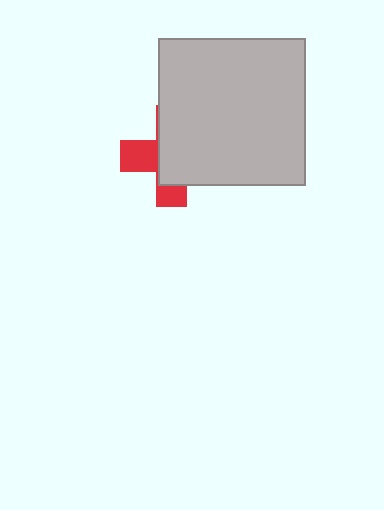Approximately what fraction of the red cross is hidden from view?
Roughly 63% of the red cross is hidden behind the light gray square.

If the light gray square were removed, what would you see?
You would see the complete red cross.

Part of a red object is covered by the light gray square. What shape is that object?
It is a cross.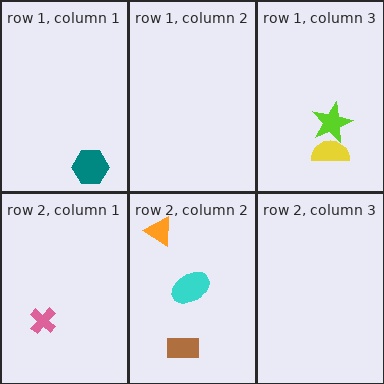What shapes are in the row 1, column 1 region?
The teal hexagon.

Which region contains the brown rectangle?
The row 2, column 2 region.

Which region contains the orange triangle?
The row 2, column 2 region.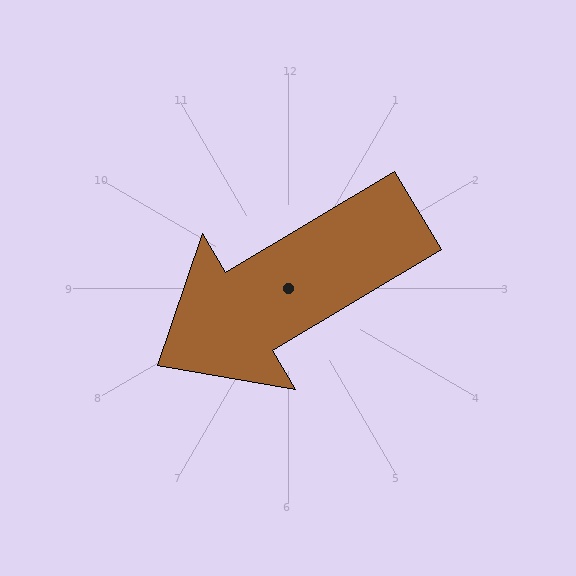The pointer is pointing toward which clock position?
Roughly 8 o'clock.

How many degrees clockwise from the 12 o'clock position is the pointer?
Approximately 239 degrees.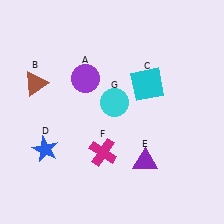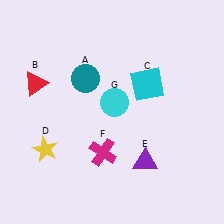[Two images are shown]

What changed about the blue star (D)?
In Image 1, D is blue. In Image 2, it changed to yellow.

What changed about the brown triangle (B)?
In Image 1, B is brown. In Image 2, it changed to red.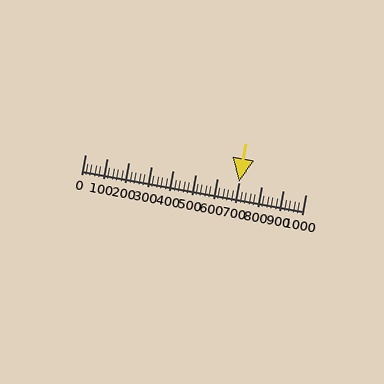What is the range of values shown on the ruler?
The ruler shows values from 0 to 1000.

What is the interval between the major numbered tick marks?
The major tick marks are spaced 100 units apart.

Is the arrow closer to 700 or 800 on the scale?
The arrow is closer to 700.